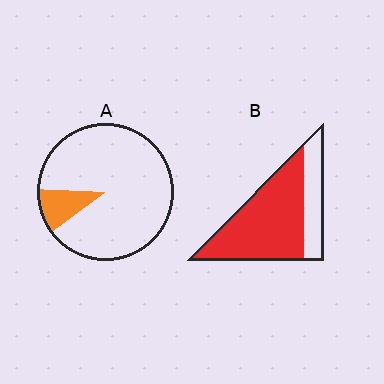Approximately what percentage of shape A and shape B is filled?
A is approximately 10% and B is approximately 75%.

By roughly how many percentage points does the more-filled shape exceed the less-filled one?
By roughly 60 percentage points (B over A).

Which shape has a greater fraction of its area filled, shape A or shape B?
Shape B.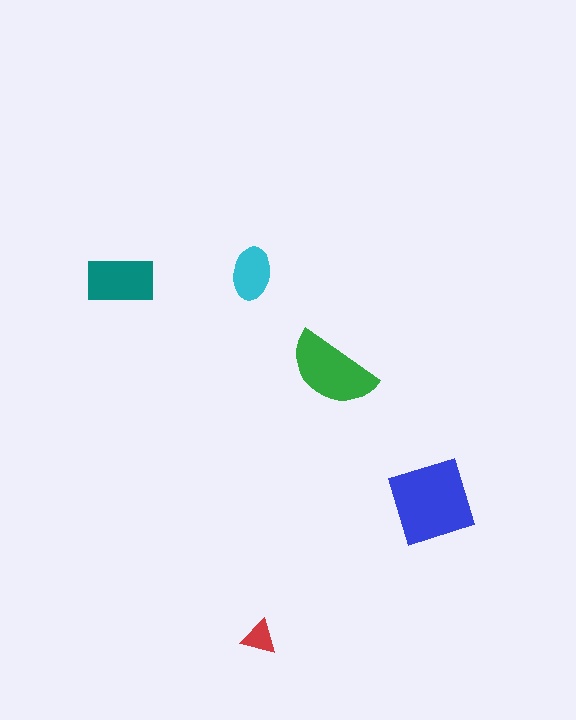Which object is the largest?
The blue diamond.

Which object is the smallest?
The red triangle.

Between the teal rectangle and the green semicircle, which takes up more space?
The green semicircle.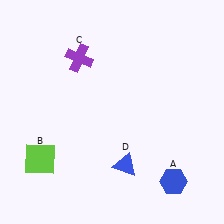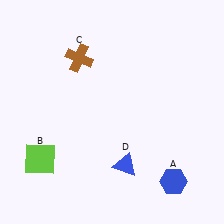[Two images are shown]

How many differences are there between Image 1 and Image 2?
There is 1 difference between the two images.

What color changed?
The cross (C) changed from purple in Image 1 to brown in Image 2.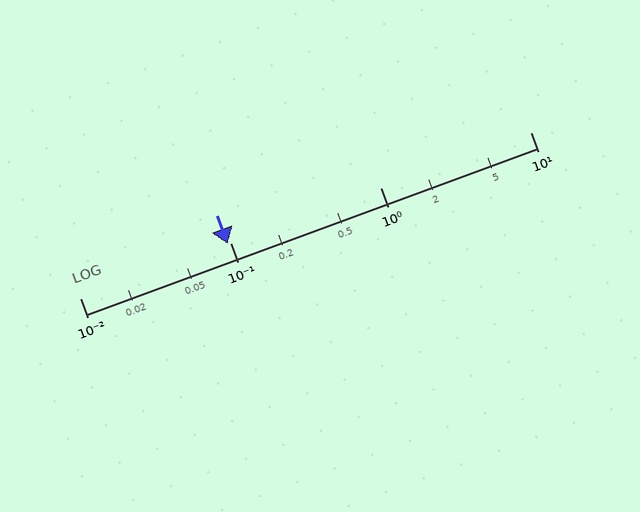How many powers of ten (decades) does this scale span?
The scale spans 3 decades, from 0.01 to 10.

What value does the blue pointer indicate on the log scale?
The pointer indicates approximately 0.097.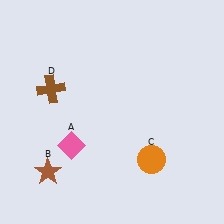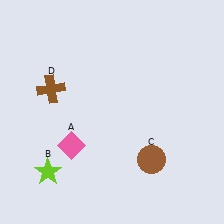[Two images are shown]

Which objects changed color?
B changed from brown to lime. C changed from orange to brown.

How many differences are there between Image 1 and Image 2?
There are 2 differences between the two images.